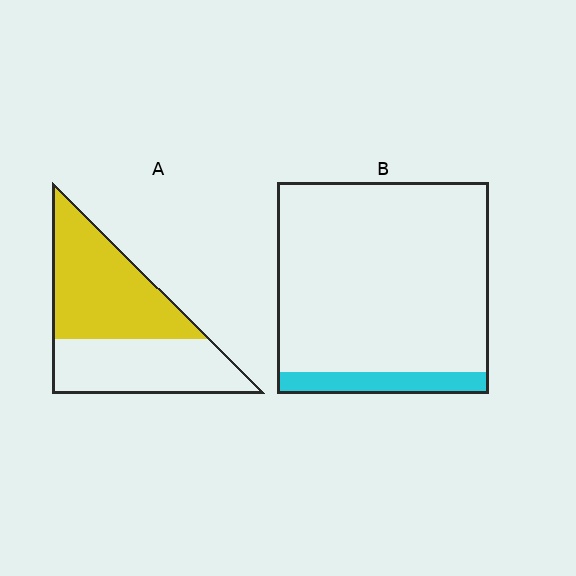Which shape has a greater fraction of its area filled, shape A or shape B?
Shape A.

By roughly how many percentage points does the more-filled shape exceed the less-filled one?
By roughly 45 percentage points (A over B).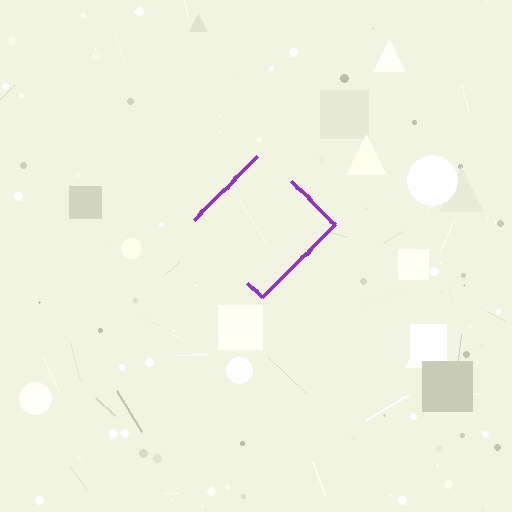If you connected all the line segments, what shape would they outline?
They would outline a diamond.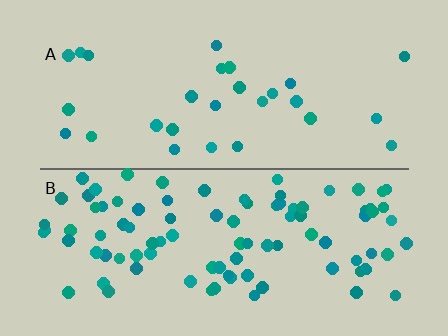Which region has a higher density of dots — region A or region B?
B (the bottom).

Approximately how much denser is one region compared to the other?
Approximately 3.4× — region B over region A.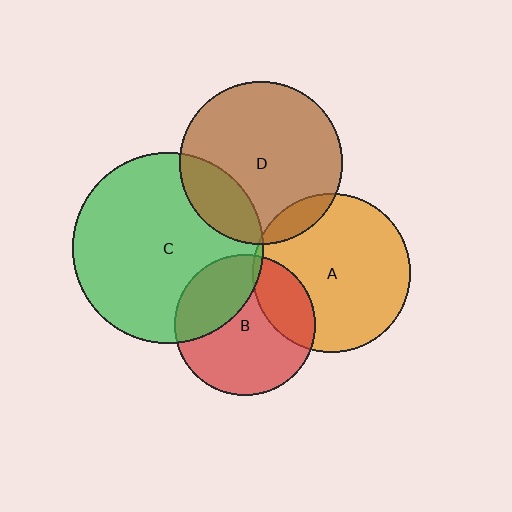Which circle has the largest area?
Circle C (green).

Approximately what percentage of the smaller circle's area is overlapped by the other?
Approximately 20%.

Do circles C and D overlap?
Yes.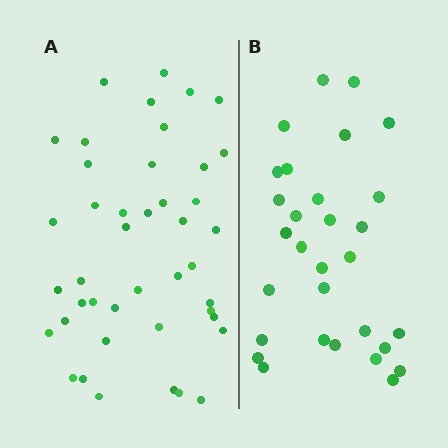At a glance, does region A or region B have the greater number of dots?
Region A (the left region) has more dots.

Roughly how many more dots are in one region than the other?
Region A has approximately 15 more dots than region B.